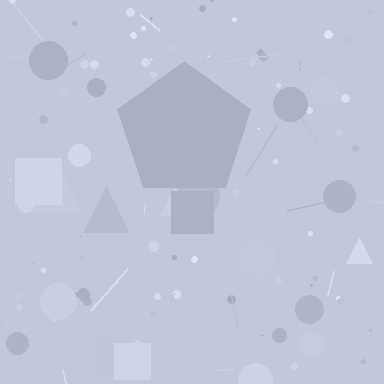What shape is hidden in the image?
A pentagon is hidden in the image.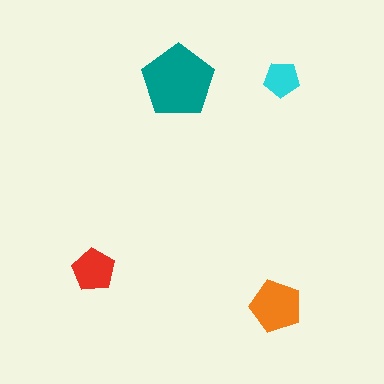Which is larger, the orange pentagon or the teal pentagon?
The teal one.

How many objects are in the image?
There are 4 objects in the image.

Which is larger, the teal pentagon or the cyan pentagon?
The teal one.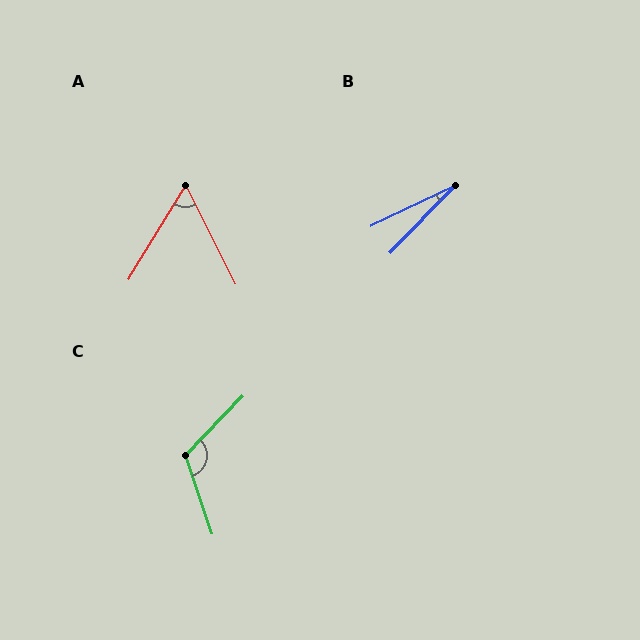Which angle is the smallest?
B, at approximately 20 degrees.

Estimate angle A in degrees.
Approximately 58 degrees.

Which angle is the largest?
C, at approximately 117 degrees.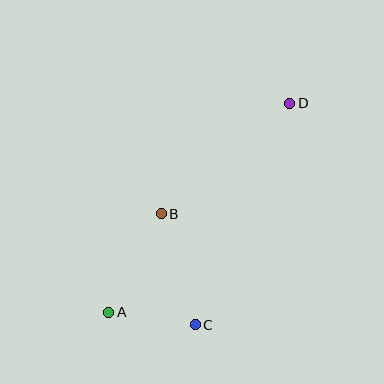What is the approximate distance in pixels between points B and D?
The distance between B and D is approximately 170 pixels.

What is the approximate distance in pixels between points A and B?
The distance between A and B is approximately 111 pixels.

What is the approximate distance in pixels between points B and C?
The distance between B and C is approximately 116 pixels.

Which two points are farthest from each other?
Points A and D are farthest from each other.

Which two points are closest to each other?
Points A and C are closest to each other.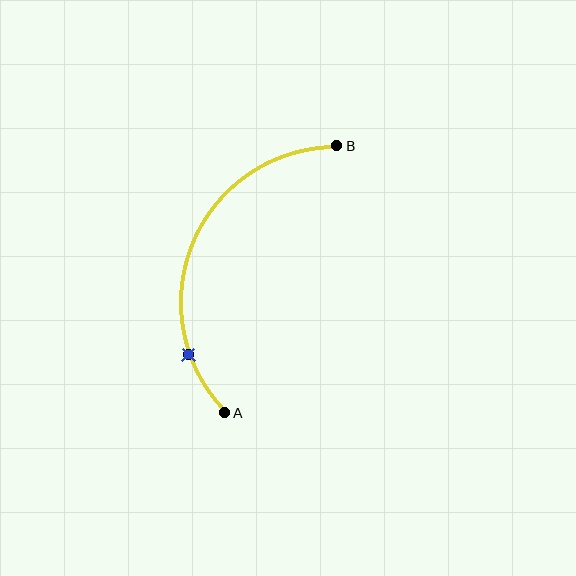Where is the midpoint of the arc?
The arc midpoint is the point on the curve farthest from the straight line joining A and B. It sits to the left of that line.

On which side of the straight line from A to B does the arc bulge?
The arc bulges to the left of the straight line connecting A and B.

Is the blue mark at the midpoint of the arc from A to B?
No. The blue mark lies on the arc but is closer to endpoint A. The arc midpoint would be at the point on the curve equidistant along the arc from both A and B.